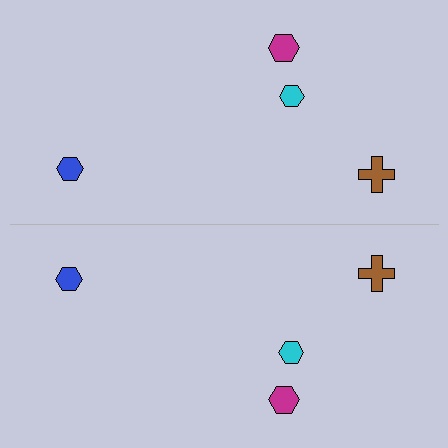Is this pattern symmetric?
Yes, this pattern has bilateral (reflection) symmetry.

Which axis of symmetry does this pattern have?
The pattern has a horizontal axis of symmetry running through the center of the image.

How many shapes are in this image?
There are 8 shapes in this image.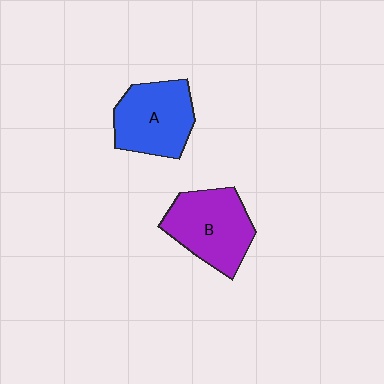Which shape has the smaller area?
Shape A (blue).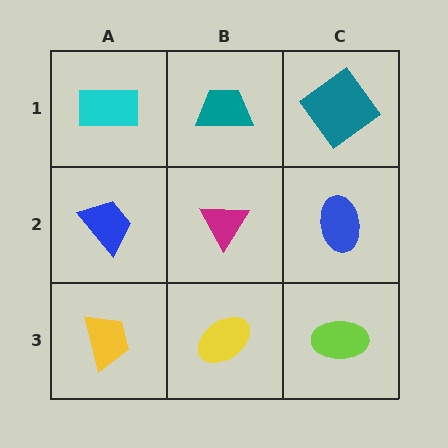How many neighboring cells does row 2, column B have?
4.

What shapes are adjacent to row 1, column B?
A magenta triangle (row 2, column B), a cyan rectangle (row 1, column A), a teal diamond (row 1, column C).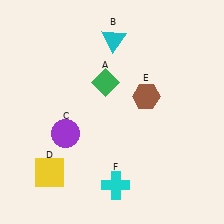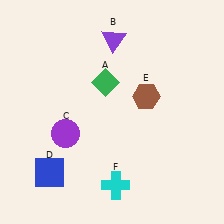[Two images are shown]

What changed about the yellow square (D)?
In Image 1, D is yellow. In Image 2, it changed to blue.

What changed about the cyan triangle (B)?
In Image 1, B is cyan. In Image 2, it changed to purple.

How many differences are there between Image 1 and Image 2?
There are 2 differences between the two images.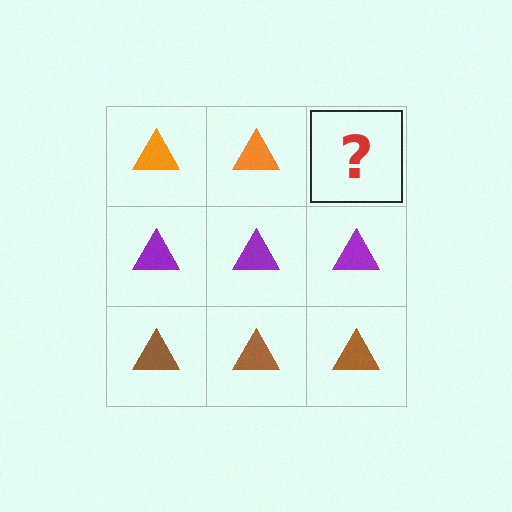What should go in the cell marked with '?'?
The missing cell should contain an orange triangle.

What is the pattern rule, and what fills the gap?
The rule is that each row has a consistent color. The gap should be filled with an orange triangle.